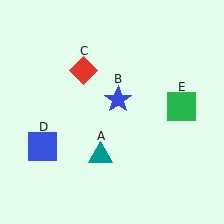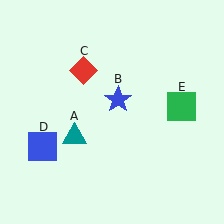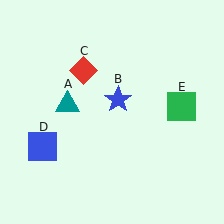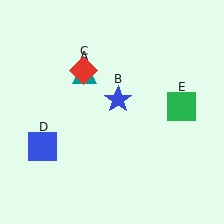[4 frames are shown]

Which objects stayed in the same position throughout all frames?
Blue star (object B) and red diamond (object C) and blue square (object D) and green square (object E) remained stationary.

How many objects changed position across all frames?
1 object changed position: teal triangle (object A).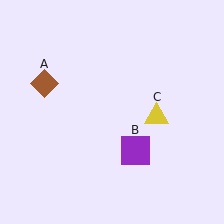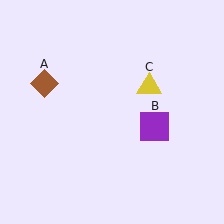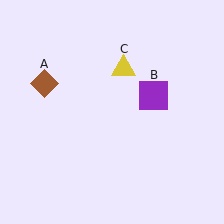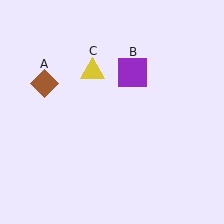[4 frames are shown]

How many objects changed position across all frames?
2 objects changed position: purple square (object B), yellow triangle (object C).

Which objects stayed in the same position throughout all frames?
Brown diamond (object A) remained stationary.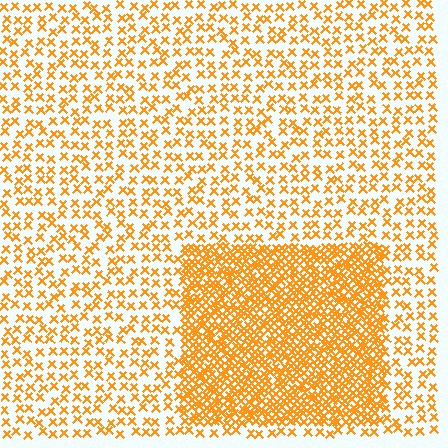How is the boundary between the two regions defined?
The boundary is defined by a change in element density (approximately 2.7x ratio). All elements are the same color, size, and shape.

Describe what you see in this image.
The image contains small orange elements arranged at two different densities. A rectangle-shaped region is visible where the elements are more densely packed than the surrounding area.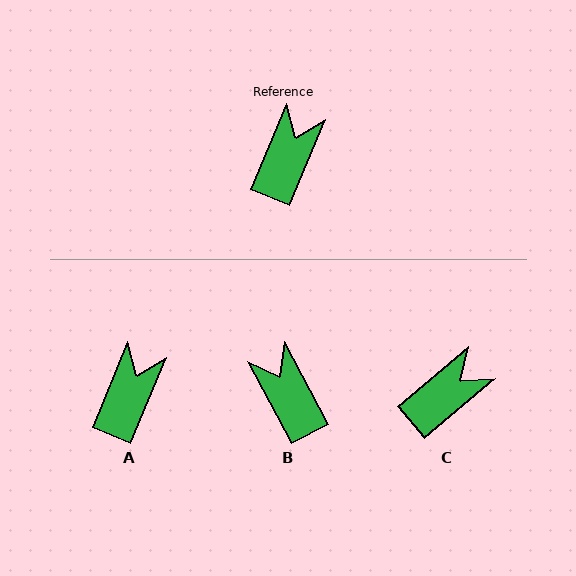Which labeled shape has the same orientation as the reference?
A.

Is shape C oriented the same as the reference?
No, it is off by about 28 degrees.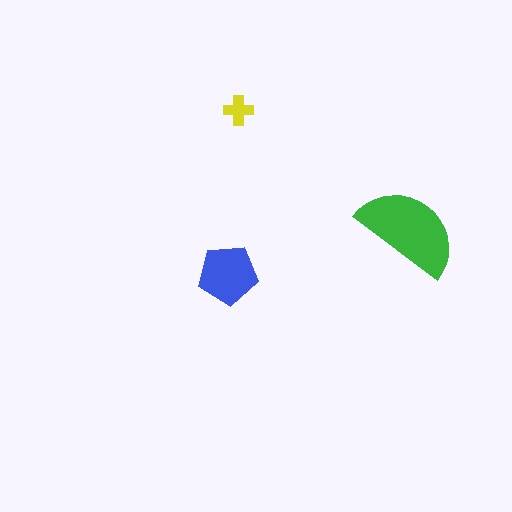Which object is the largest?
The green semicircle.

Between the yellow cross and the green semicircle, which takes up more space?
The green semicircle.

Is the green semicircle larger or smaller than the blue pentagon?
Larger.